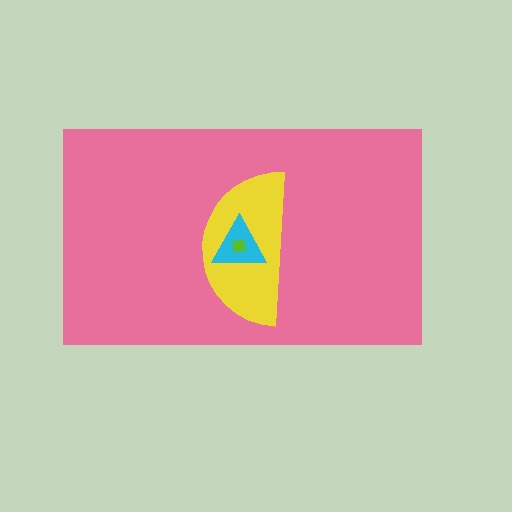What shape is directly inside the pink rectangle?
The yellow semicircle.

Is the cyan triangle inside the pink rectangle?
Yes.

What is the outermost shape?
The pink rectangle.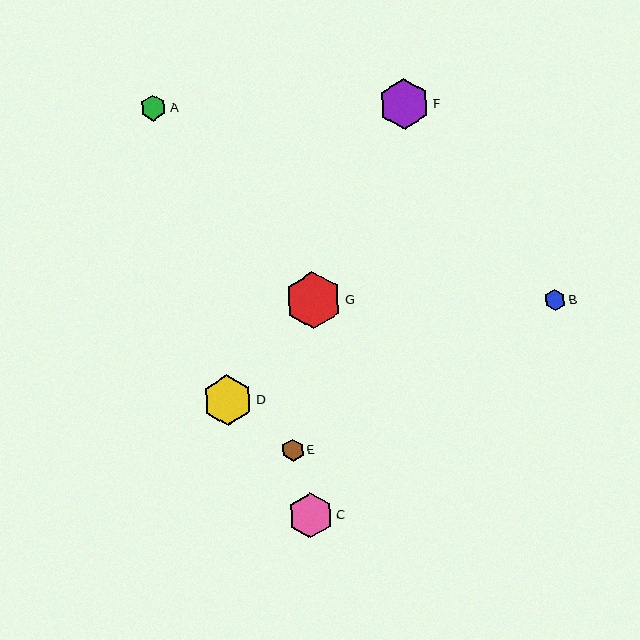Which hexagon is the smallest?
Hexagon B is the smallest with a size of approximately 21 pixels.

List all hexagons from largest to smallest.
From largest to smallest: G, F, D, C, A, E, B.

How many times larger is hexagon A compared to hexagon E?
Hexagon A is approximately 1.2 times the size of hexagon E.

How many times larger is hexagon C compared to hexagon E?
Hexagon C is approximately 2.0 times the size of hexagon E.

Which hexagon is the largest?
Hexagon G is the largest with a size of approximately 57 pixels.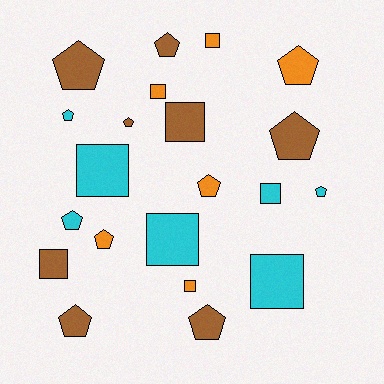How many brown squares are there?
There are 2 brown squares.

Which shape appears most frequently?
Pentagon, with 12 objects.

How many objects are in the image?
There are 21 objects.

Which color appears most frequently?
Brown, with 8 objects.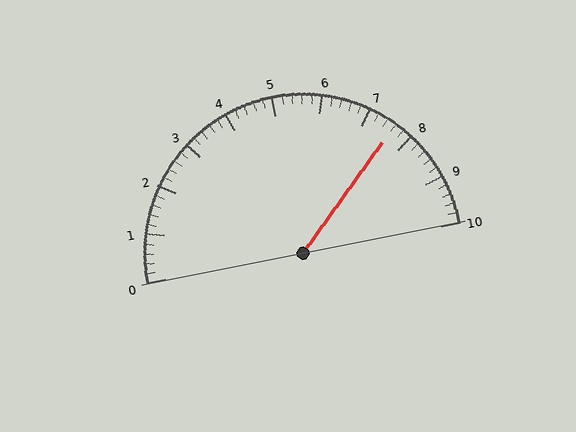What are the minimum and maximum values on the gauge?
The gauge ranges from 0 to 10.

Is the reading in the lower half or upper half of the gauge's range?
The reading is in the upper half of the range (0 to 10).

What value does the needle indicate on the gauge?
The needle indicates approximately 7.6.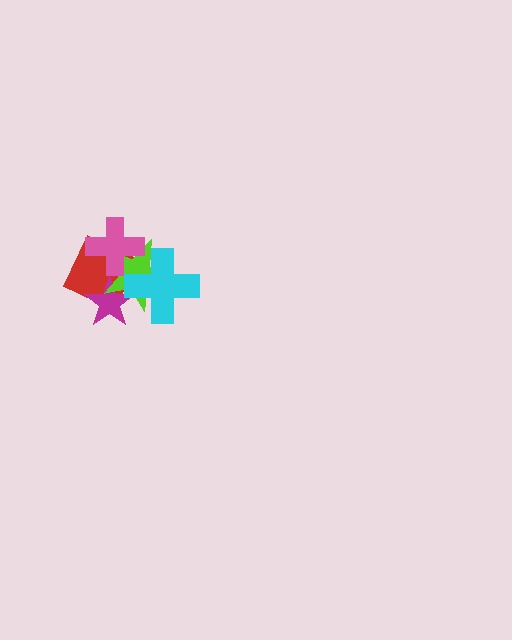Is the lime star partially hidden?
Yes, it is partially covered by another shape.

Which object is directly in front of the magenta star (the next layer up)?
The lime star is directly in front of the magenta star.